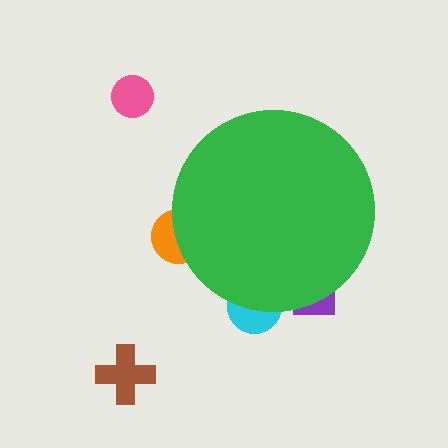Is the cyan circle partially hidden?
Yes, the cyan circle is partially hidden behind the green circle.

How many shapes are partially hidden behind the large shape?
3 shapes are partially hidden.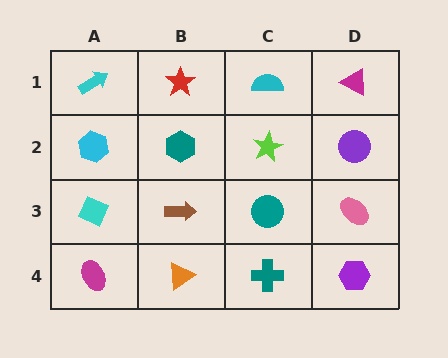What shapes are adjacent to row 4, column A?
A cyan diamond (row 3, column A), an orange triangle (row 4, column B).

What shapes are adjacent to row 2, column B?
A red star (row 1, column B), a brown arrow (row 3, column B), a cyan hexagon (row 2, column A), a lime star (row 2, column C).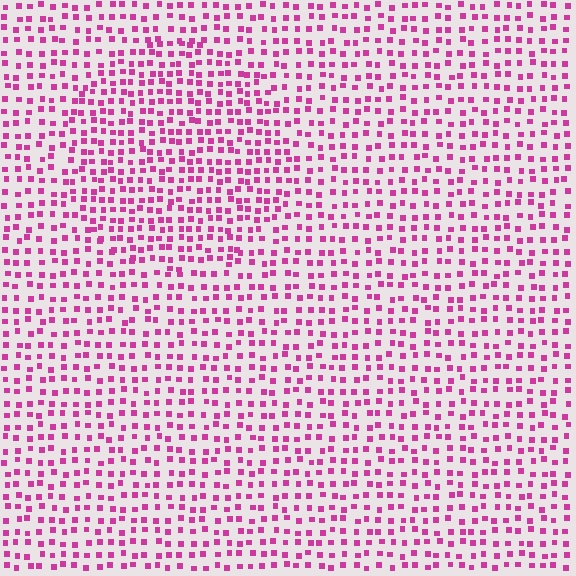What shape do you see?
I see a circle.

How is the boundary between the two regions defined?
The boundary is defined by a change in element density (approximately 1.4x ratio). All elements are the same color, size, and shape.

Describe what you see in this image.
The image contains small magenta elements arranged at two different densities. A circle-shaped region is visible where the elements are more densely packed than the surrounding area.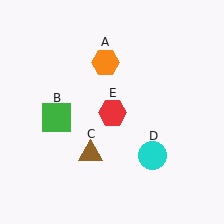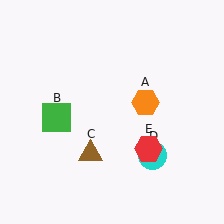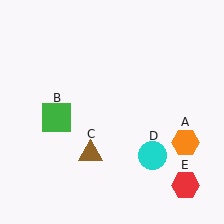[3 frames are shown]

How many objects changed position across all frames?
2 objects changed position: orange hexagon (object A), red hexagon (object E).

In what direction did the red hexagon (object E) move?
The red hexagon (object E) moved down and to the right.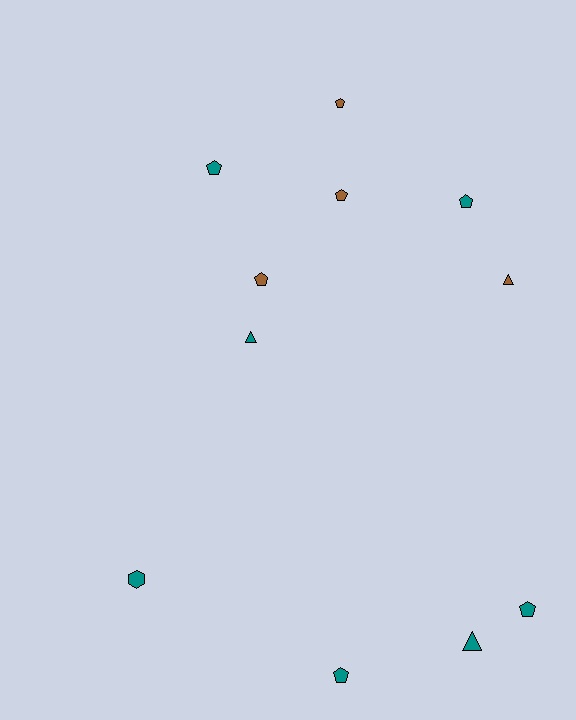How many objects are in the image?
There are 11 objects.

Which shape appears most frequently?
Pentagon, with 7 objects.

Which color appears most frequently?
Teal, with 7 objects.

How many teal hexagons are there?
There is 1 teal hexagon.